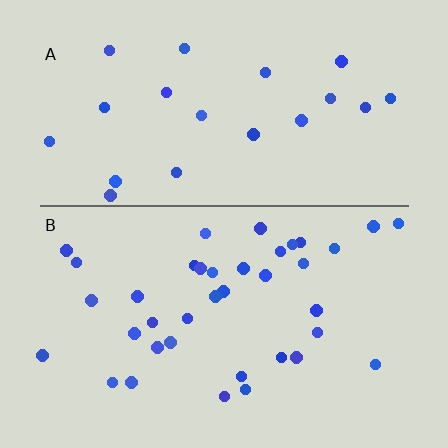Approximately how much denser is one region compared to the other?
Approximately 1.8× — region B over region A.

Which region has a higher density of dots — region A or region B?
B (the bottom).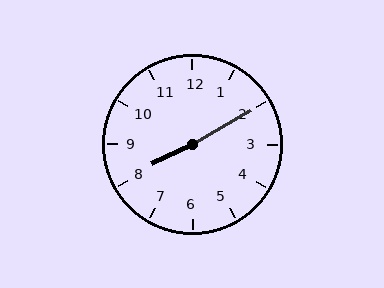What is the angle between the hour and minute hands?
Approximately 175 degrees.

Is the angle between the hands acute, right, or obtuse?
It is obtuse.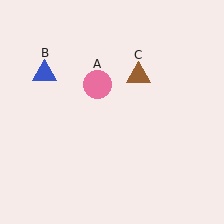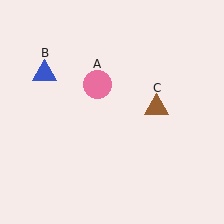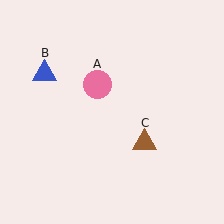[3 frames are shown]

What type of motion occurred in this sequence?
The brown triangle (object C) rotated clockwise around the center of the scene.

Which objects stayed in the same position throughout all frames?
Pink circle (object A) and blue triangle (object B) remained stationary.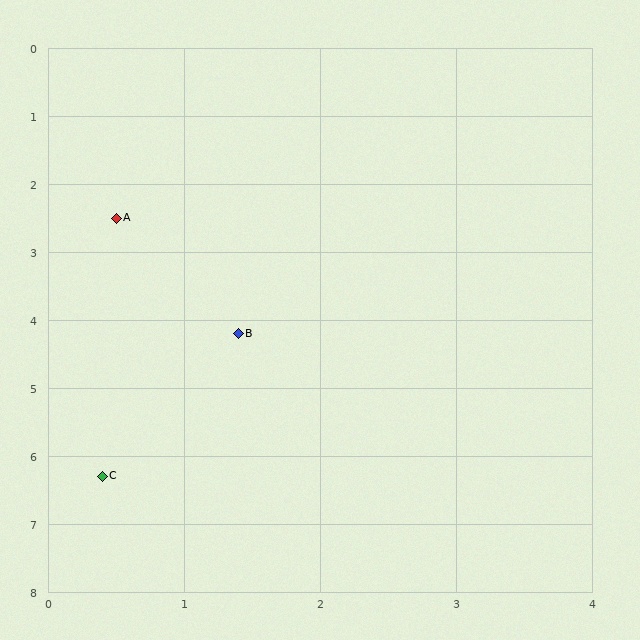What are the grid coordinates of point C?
Point C is at approximately (0.4, 6.3).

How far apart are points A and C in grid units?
Points A and C are about 3.8 grid units apart.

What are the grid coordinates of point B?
Point B is at approximately (1.4, 4.2).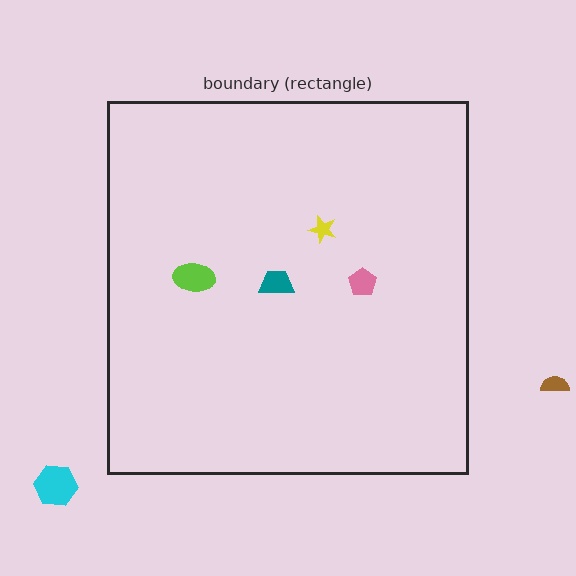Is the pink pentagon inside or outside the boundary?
Inside.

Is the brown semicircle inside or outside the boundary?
Outside.